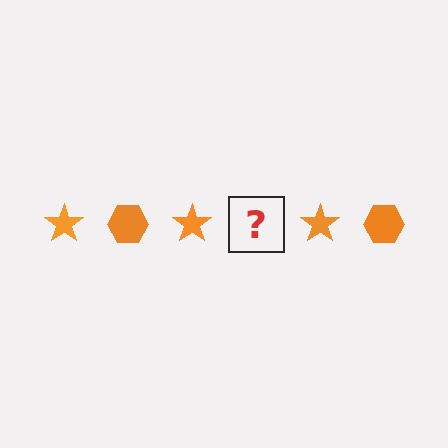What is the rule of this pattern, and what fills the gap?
The rule is that the pattern cycles through star, hexagon shapes in orange. The gap should be filled with an orange hexagon.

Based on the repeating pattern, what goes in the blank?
The blank should be an orange hexagon.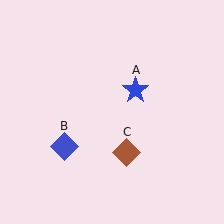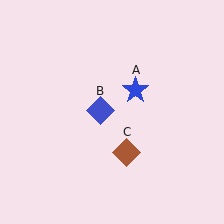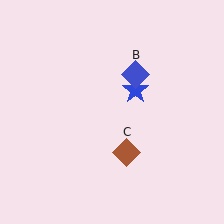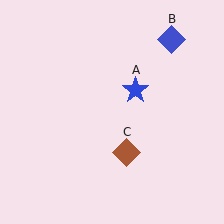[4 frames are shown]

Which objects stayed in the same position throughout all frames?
Blue star (object A) and brown diamond (object C) remained stationary.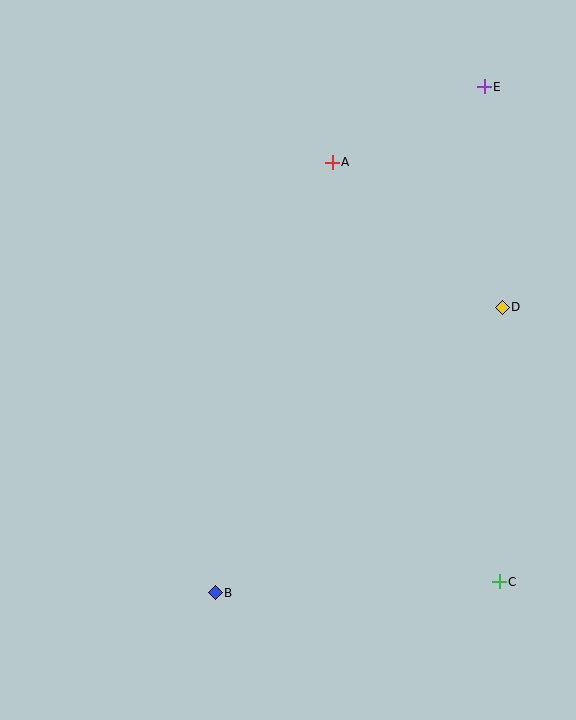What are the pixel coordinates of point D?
Point D is at (502, 307).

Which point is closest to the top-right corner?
Point E is closest to the top-right corner.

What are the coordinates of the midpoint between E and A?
The midpoint between E and A is at (408, 125).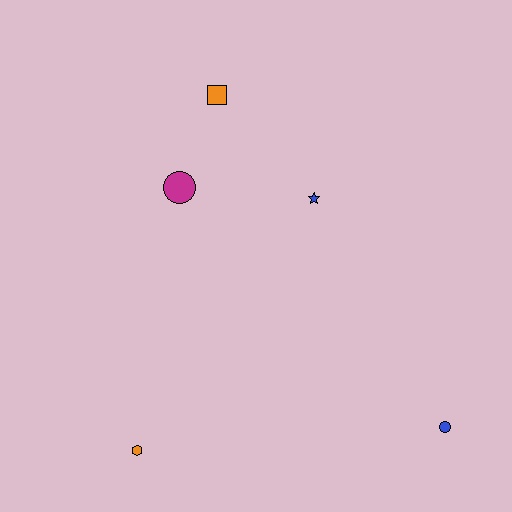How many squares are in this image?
There is 1 square.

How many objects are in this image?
There are 5 objects.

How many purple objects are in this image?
There are no purple objects.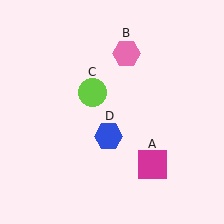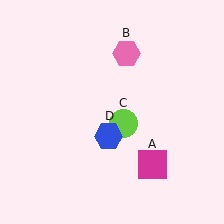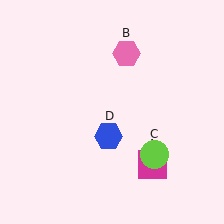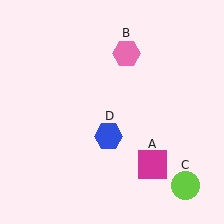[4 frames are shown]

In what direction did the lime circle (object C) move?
The lime circle (object C) moved down and to the right.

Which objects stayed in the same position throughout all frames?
Magenta square (object A) and pink hexagon (object B) and blue hexagon (object D) remained stationary.